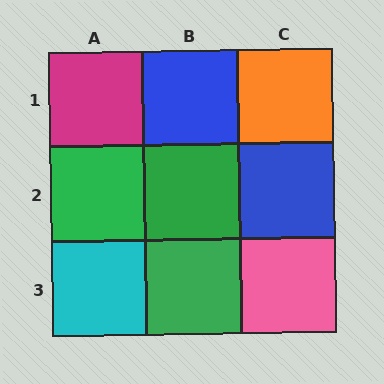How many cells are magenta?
1 cell is magenta.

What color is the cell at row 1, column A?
Magenta.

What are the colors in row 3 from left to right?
Cyan, green, pink.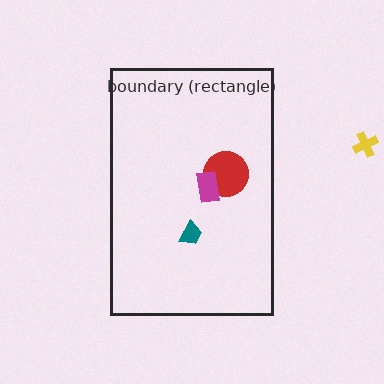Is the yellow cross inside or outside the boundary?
Outside.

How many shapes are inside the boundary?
3 inside, 1 outside.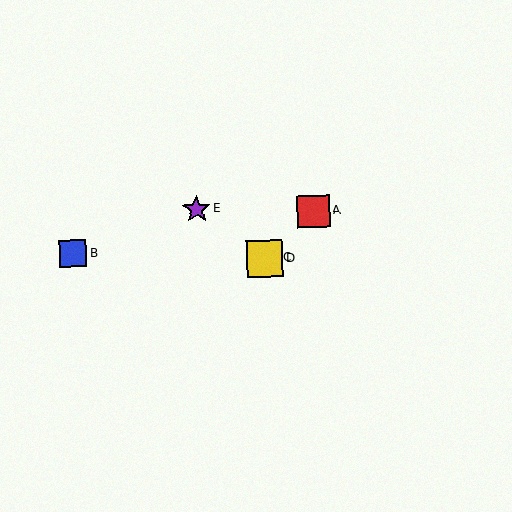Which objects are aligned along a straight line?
Objects A, C, D are aligned along a straight line.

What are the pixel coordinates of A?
Object A is at (313, 211).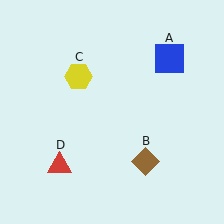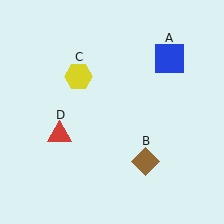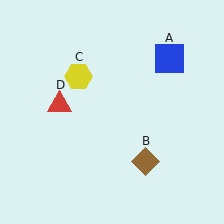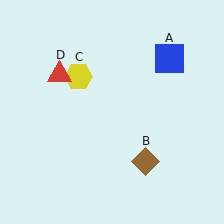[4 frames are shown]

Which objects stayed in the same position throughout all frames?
Blue square (object A) and brown diamond (object B) and yellow hexagon (object C) remained stationary.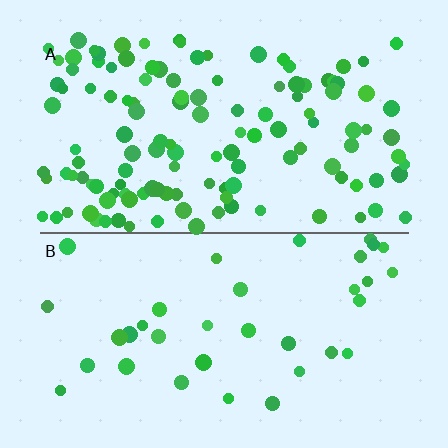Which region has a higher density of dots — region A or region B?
A (the top).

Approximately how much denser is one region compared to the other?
Approximately 3.6× — region A over region B.